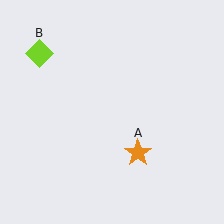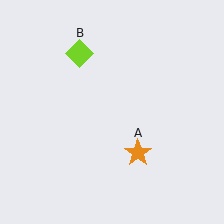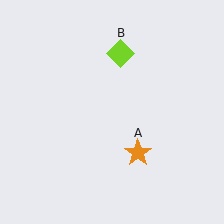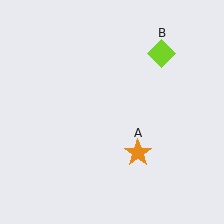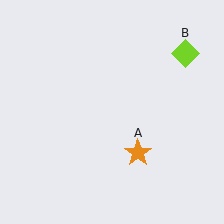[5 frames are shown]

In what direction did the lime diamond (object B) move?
The lime diamond (object B) moved right.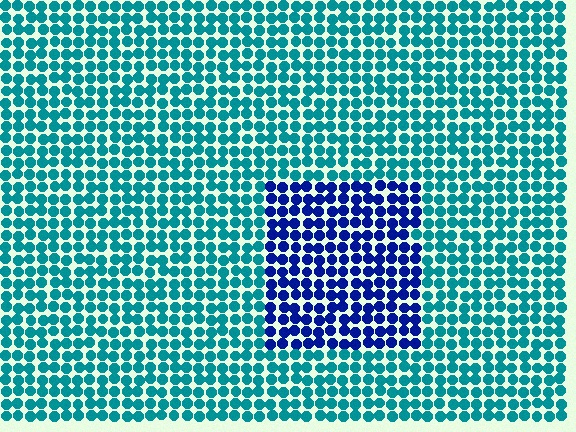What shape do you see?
I see a rectangle.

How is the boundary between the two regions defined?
The boundary is defined purely by a slight shift in hue (about 50 degrees). Spacing, size, and orientation are identical on both sides.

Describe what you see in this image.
The image is filled with small teal elements in a uniform arrangement. A rectangle-shaped region is visible where the elements are tinted to a slightly different hue, forming a subtle color boundary.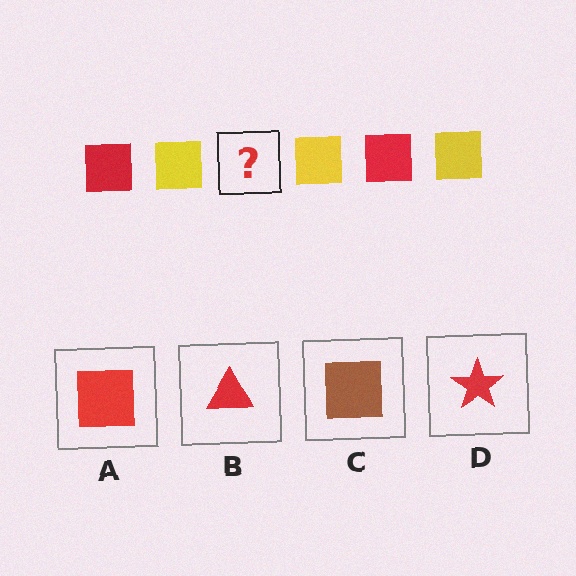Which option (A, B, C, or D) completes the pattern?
A.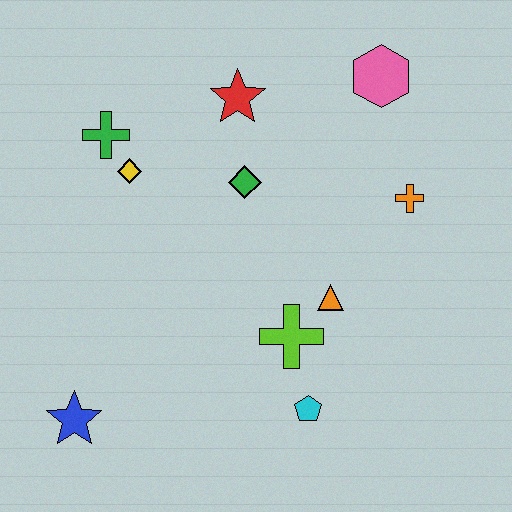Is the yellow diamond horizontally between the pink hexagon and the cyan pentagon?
No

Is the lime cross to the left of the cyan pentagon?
Yes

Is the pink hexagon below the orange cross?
No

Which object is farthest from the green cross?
The cyan pentagon is farthest from the green cross.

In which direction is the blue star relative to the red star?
The blue star is below the red star.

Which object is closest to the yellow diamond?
The green cross is closest to the yellow diamond.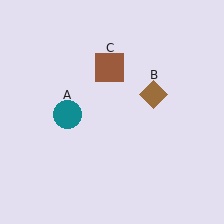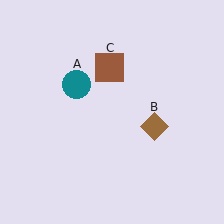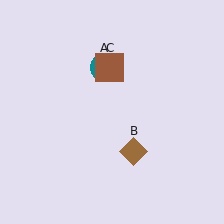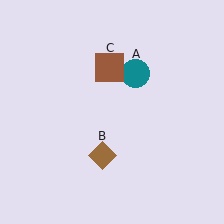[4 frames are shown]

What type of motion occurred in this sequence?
The teal circle (object A), brown diamond (object B) rotated clockwise around the center of the scene.